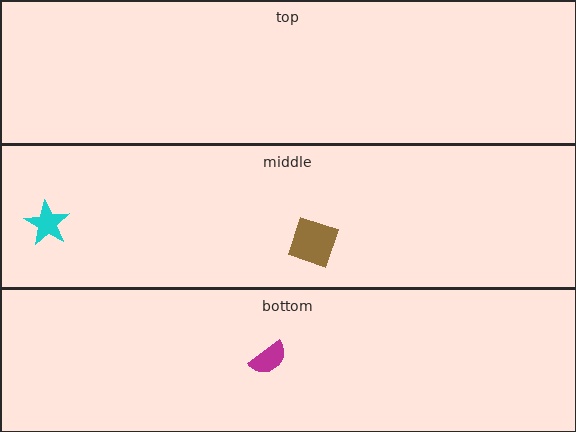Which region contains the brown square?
The middle region.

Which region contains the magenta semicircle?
The bottom region.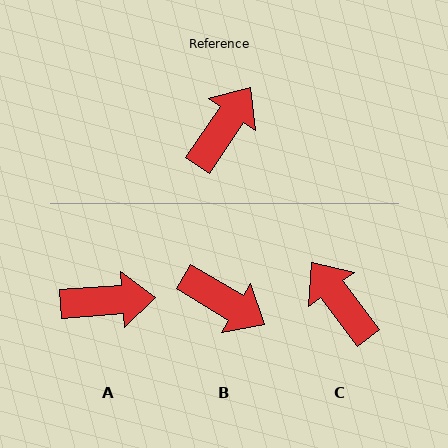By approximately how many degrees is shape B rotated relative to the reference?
Approximately 87 degrees clockwise.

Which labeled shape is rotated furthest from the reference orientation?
B, about 87 degrees away.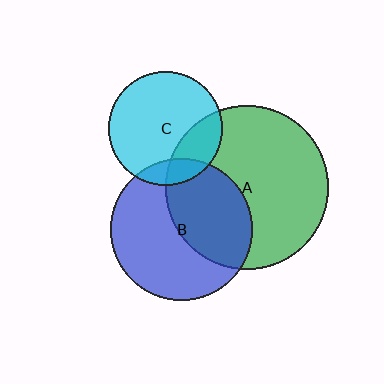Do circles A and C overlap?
Yes.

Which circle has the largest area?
Circle A (green).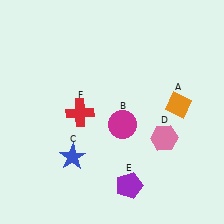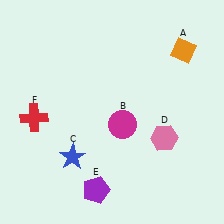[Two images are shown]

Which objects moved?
The objects that moved are: the orange diamond (A), the purple pentagon (E), the red cross (F).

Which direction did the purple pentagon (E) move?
The purple pentagon (E) moved left.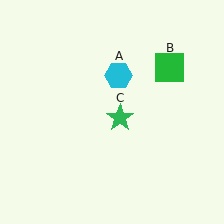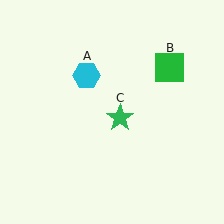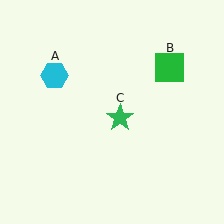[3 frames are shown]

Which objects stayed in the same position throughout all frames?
Green square (object B) and green star (object C) remained stationary.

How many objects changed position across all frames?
1 object changed position: cyan hexagon (object A).